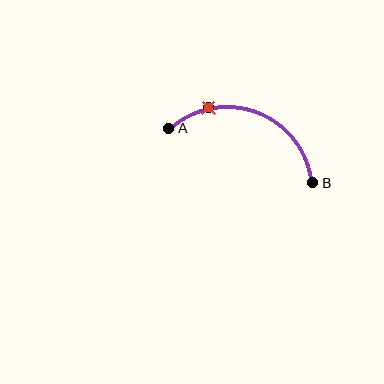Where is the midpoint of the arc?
The arc midpoint is the point on the curve farthest from the straight line joining A and B. It sits above that line.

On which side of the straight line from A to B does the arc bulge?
The arc bulges above the straight line connecting A and B.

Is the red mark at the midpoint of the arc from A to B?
No. The red mark lies on the arc but is closer to endpoint A. The arc midpoint would be at the point on the curve equidistant along the arc from both A and B.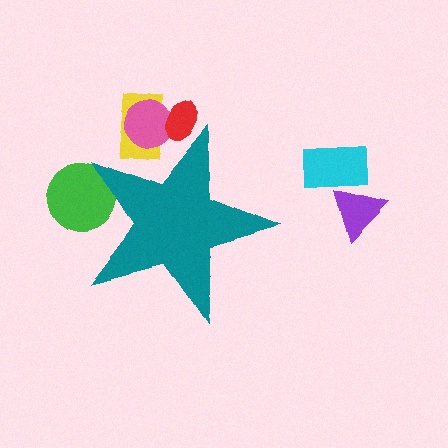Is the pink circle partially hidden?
Yes, the pink circle is partially hidden behind the teal star.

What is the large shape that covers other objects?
A teal star.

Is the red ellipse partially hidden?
Yes, the red ellipse is partially hidden behind the teal star.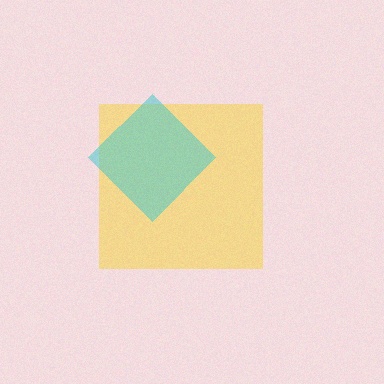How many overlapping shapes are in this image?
There are 2 overlapping shapes in the image.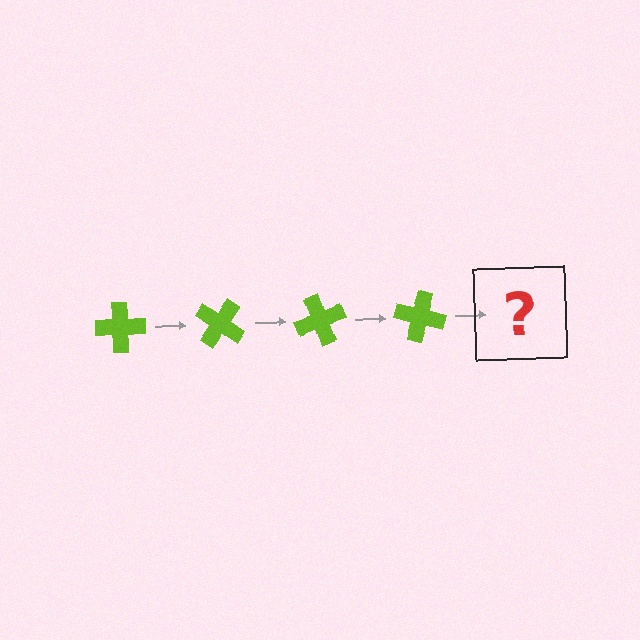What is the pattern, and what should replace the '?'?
The pattern is that the cross rotates 35 degrees each step. The '?' should be a lime cross rotated 140 degrees.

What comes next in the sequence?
The next element should be a lime cross rotated 140 degrees.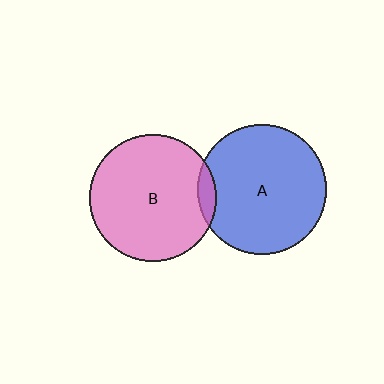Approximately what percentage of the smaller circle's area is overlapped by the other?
Approximately 5%.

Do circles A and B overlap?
Yes.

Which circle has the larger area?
Circle A (blue).